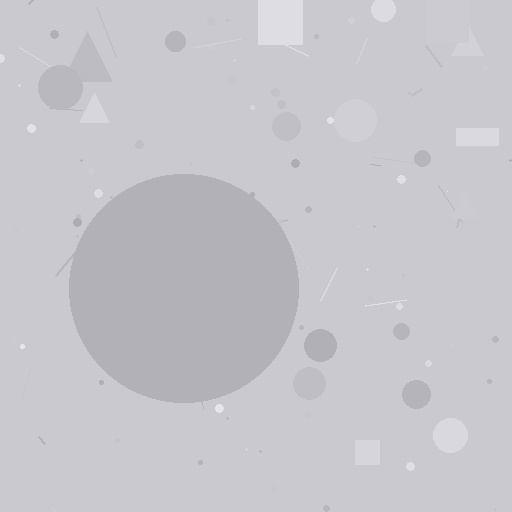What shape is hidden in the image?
A circle is hidden in the image.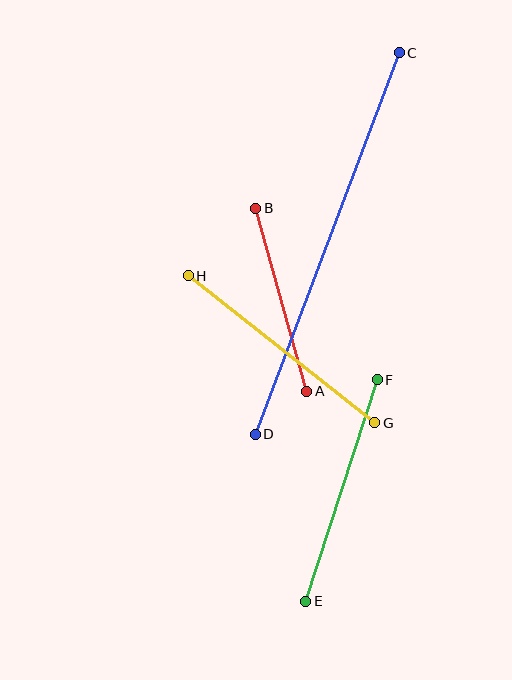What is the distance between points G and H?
The distance is approximately 237 pixels.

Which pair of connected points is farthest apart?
Points C and D are farthest apart.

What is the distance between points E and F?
The distance is approximately 233 pixels.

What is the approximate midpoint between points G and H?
The midpoint is at approximately (282, 349) pixels.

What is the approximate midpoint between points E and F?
The midpoint is at approximately (341, 490) pixels.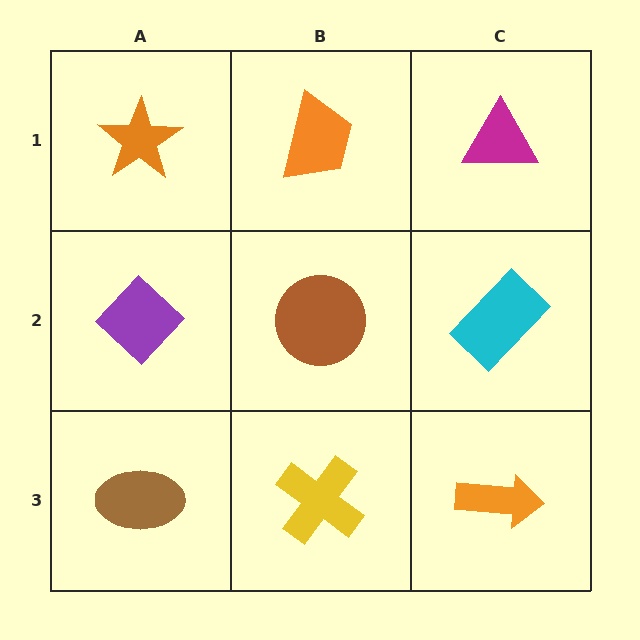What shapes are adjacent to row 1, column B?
A brown circle (row 2, column B), an orange star (row 1, column A), a magenta triangle (row 1, column C).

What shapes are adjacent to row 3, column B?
A brown circle (row 2, column B), a brown ellipse (row 3, column A), an orange arrow (row 3, column C).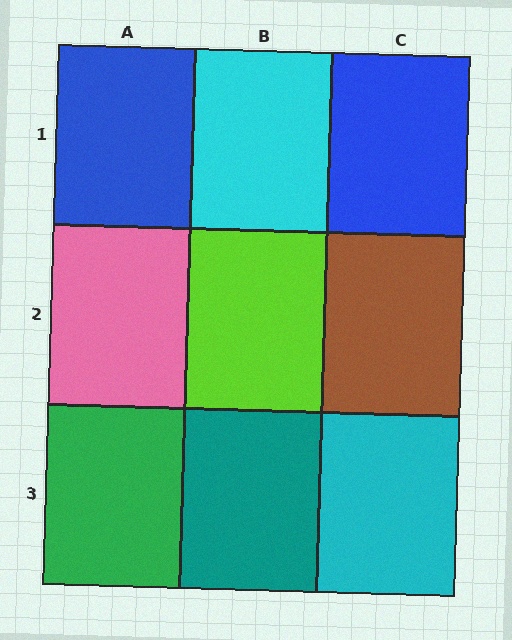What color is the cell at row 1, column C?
Blue.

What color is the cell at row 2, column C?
Brown.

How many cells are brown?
1 cell is brown.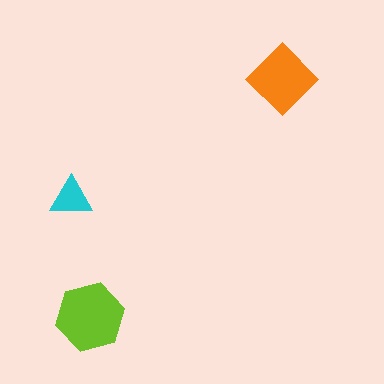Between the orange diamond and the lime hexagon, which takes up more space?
The lime hexagon.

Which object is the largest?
The lime hexagon.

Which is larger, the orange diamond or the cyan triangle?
The orange diamond.